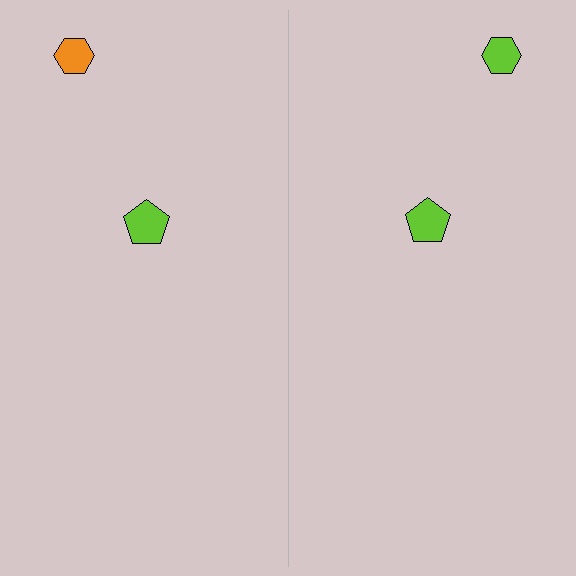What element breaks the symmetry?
The lime hexagon on the right side breaks the symmetry — its mirror counterpart is orange.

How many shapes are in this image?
There are 4 shapes in this image.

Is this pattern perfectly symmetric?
No, the pattern is not perfectly symmetric. The lime hexagon on the right side breaks the symmetry — its mirror counterpart is orange.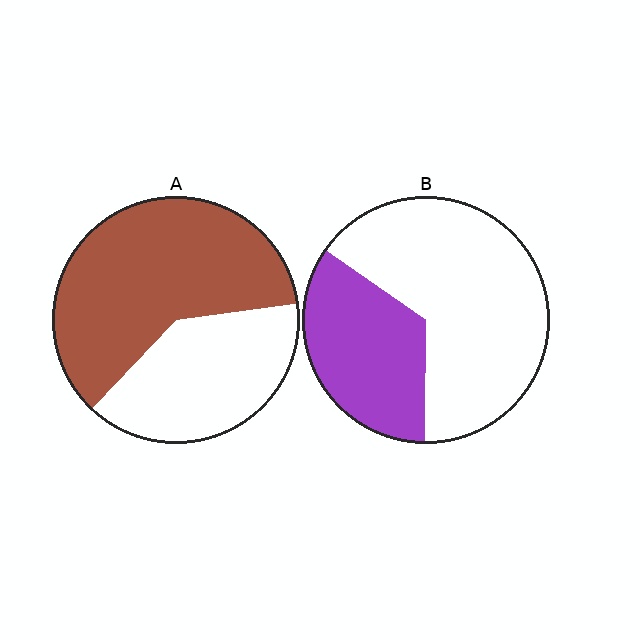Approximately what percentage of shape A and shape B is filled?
A is approximately 60% and B is approximately 35%.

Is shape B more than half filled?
No.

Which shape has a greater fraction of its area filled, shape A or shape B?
Shape A.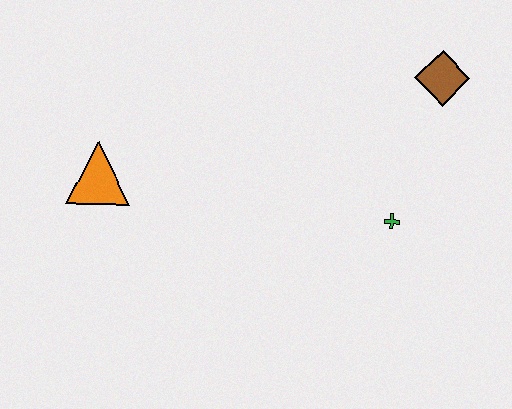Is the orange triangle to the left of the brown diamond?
Yes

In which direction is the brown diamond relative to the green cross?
The brown diamond is above the green cross.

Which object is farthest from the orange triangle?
The brown diamond is farthest from the orange triangle.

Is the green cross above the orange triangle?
No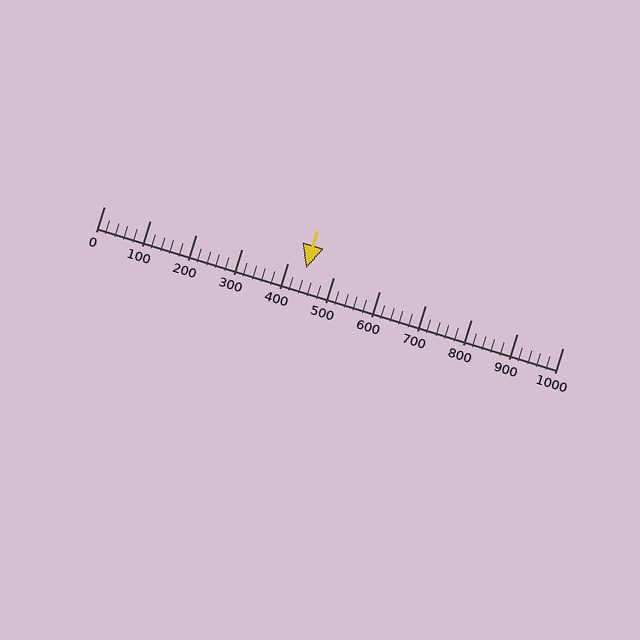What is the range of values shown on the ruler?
The ruler shows values from 0 to 1000.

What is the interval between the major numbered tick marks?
The major tick marks are spaced 100 units apart.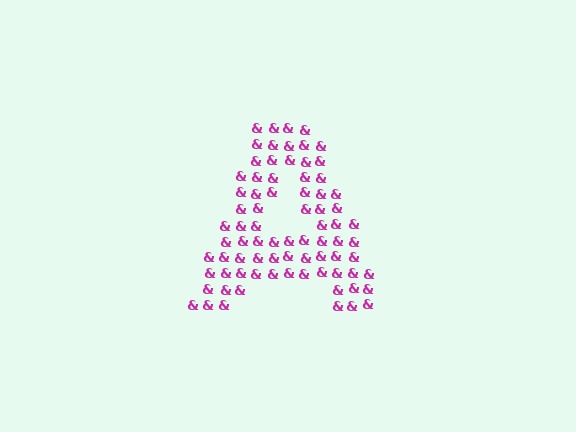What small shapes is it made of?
It is made of small ampersands.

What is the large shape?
The large shape is the letter A.